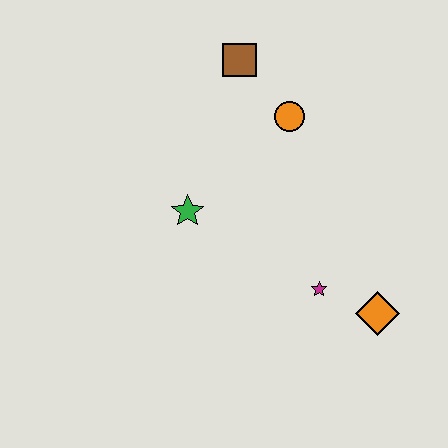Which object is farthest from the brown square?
The orange diamond is farthest from the brown square.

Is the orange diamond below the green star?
Yes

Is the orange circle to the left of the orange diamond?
Yes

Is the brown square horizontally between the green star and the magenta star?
Yes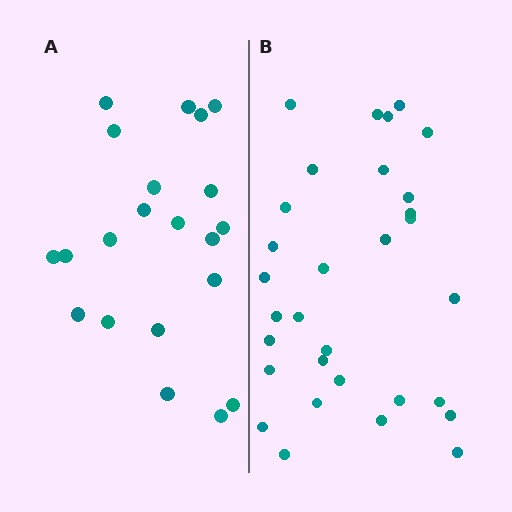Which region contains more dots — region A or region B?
Region B (the right region) has more dots.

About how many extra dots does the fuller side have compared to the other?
Region B has roughly 10 or so more dots than region A.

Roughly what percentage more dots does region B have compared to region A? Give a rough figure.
About 50% more.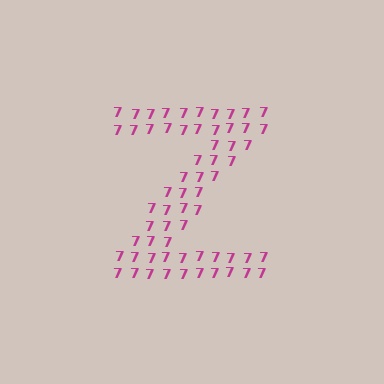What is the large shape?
The large shape is the letter Z.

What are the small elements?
The small elements are digit 7's.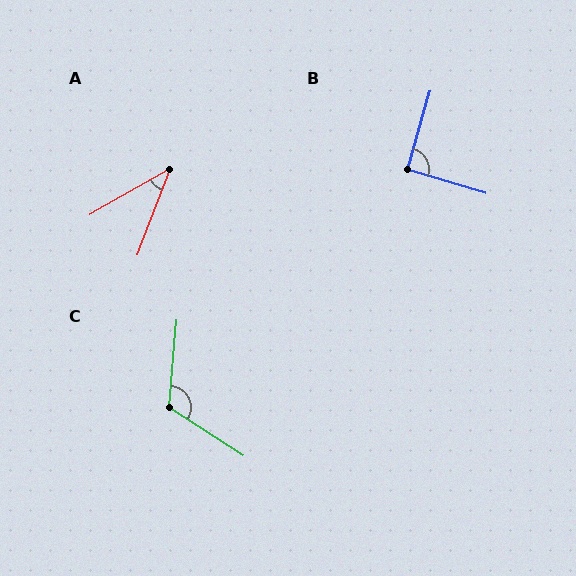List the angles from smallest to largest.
A (40°), B (91°), C (118°).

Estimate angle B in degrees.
Approximately 91 degrees.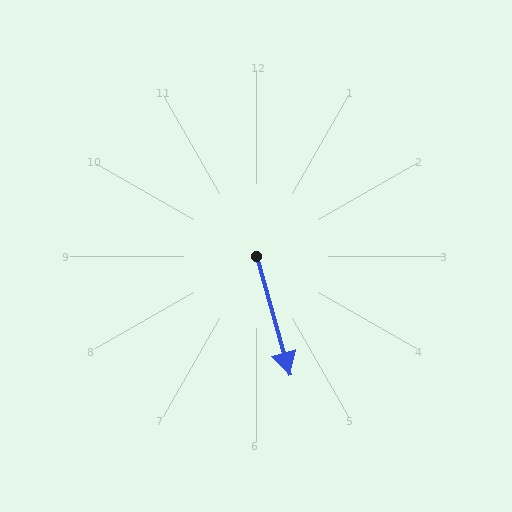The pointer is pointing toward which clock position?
Roughly 5 o'clock.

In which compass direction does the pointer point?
South.